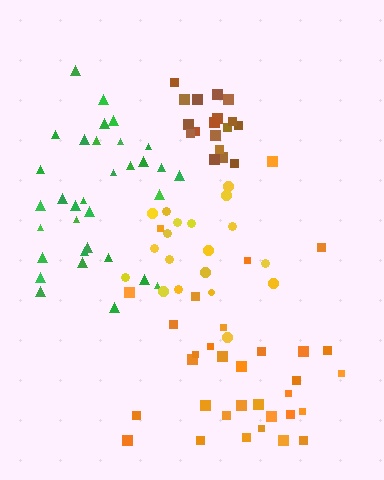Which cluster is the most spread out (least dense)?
Orange.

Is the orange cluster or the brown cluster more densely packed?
Brown.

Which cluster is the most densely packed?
Brown.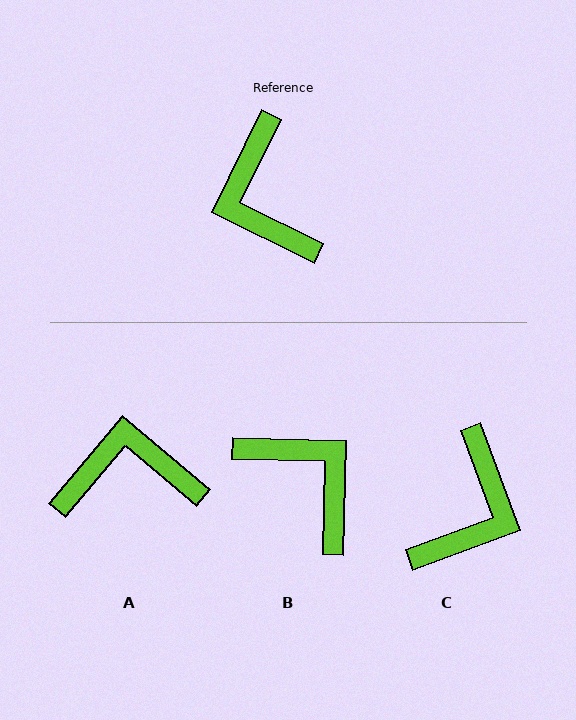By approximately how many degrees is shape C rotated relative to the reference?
Approximately 137 degrees counter-clockwise.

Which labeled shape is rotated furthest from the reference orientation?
B, about 155 degrees away.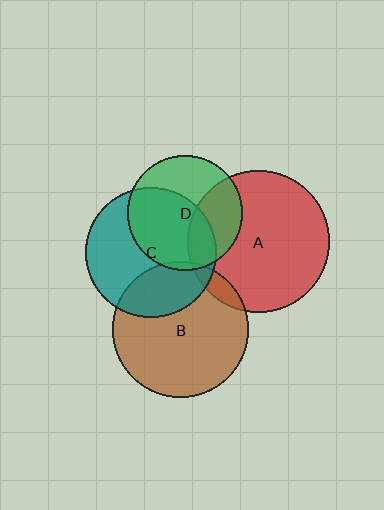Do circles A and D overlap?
Yes.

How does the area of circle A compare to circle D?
Approximately 1.5 times.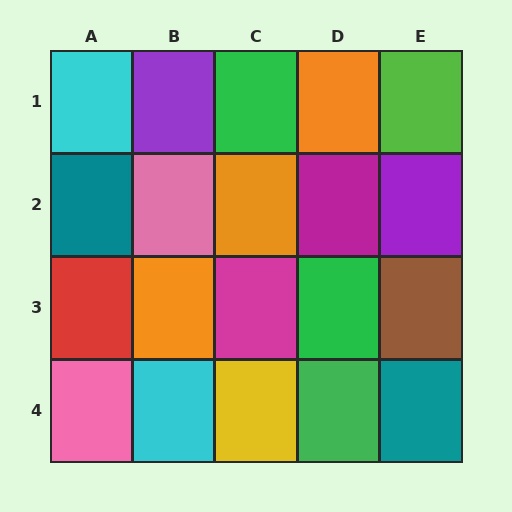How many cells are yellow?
1 cell is yellow.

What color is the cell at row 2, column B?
Pink.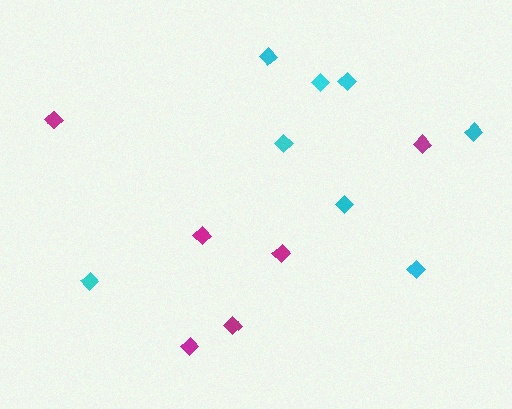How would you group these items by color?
There are 2 groups: one group of cyan diamonds (8) and one group of magenta diamonds (6).